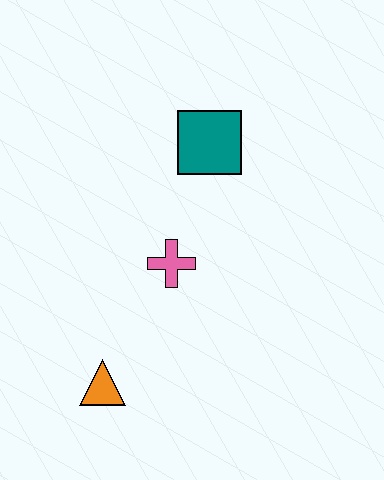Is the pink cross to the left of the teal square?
Yes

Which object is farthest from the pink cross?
The orange triangle is farthest from the pink cross.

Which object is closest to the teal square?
The pink cross is closest to the teal square.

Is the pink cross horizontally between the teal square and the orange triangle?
Yes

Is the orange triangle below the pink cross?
Yes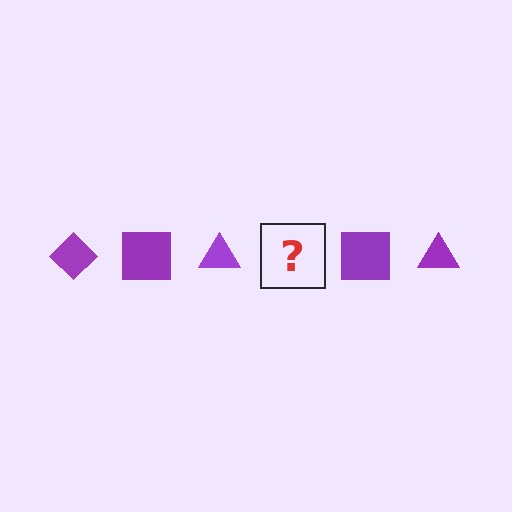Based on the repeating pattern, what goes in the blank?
The blank should be a purple diamond.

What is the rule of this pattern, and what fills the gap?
The rule is that the pattern cycles through diamond, square, triangle shapes in purple. The gap should be filled with a purple diamond.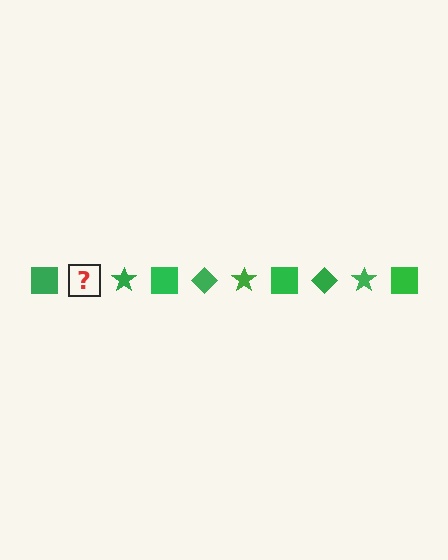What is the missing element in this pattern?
The missing element is a green diamond.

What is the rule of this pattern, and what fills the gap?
The rule is that the pattern cycles through square, diamond, star shapes in green. The gap should be filled with a green diamond.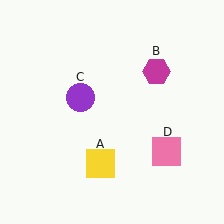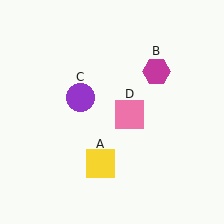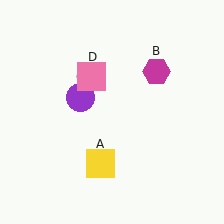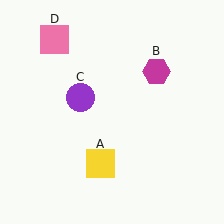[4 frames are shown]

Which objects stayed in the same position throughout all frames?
Yellow square (object A) and magenta hexagon (object B) and purple circle (object C) remained stationary.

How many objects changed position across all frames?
1 object changed position: pink square (object D).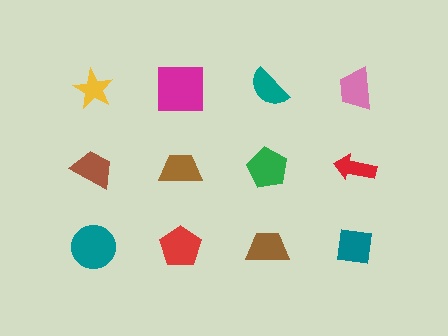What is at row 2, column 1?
A brown trapezoid.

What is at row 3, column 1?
A teal circle.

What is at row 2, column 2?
A brown trapezoid.